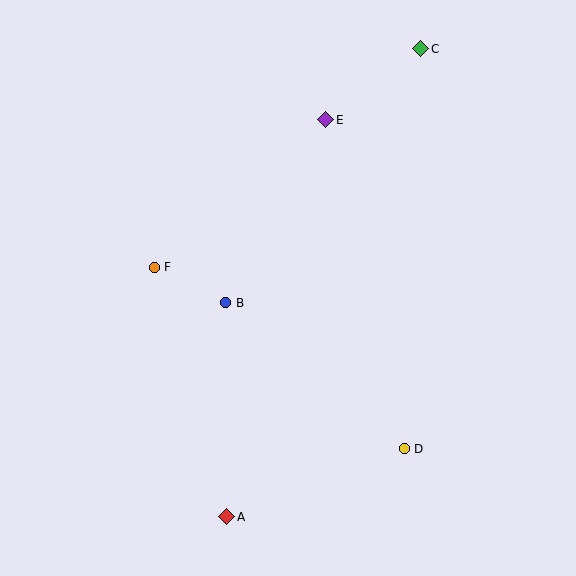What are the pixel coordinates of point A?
Point A is at (227, 517).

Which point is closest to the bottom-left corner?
Point A is closest to the bottom-left corner.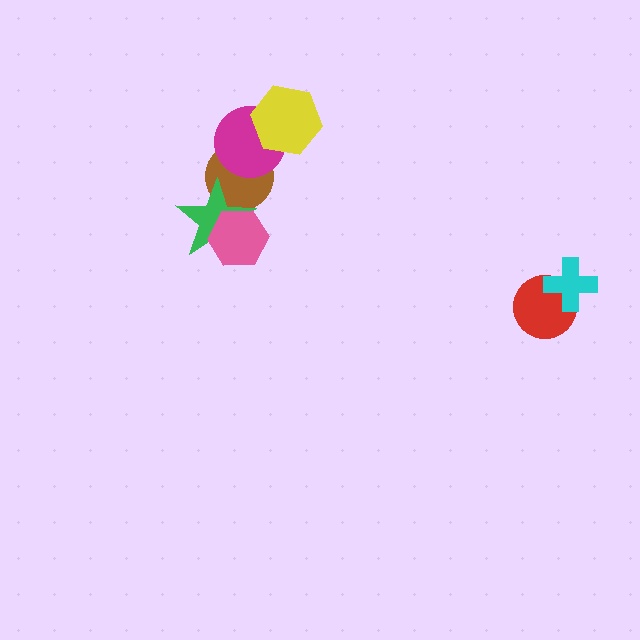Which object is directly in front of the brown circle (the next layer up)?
The green star is directly in front of the brown circle.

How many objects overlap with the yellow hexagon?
1 object overlaps with the yellow hexagon.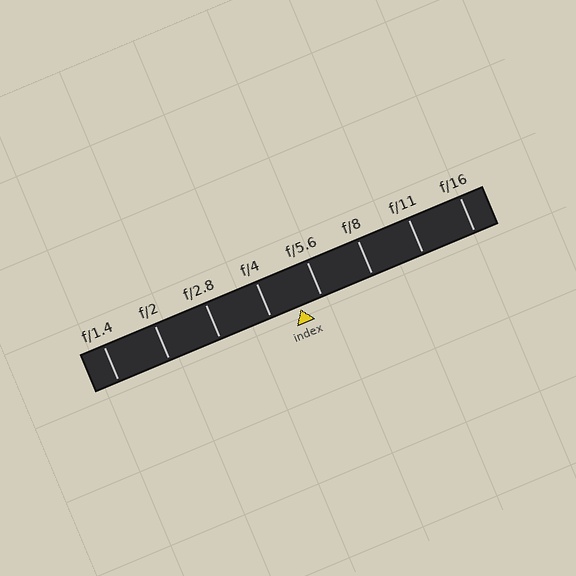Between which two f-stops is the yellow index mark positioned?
The index mark is between f/4 and f/5.6.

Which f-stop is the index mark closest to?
The index mark is closest to f/5.6.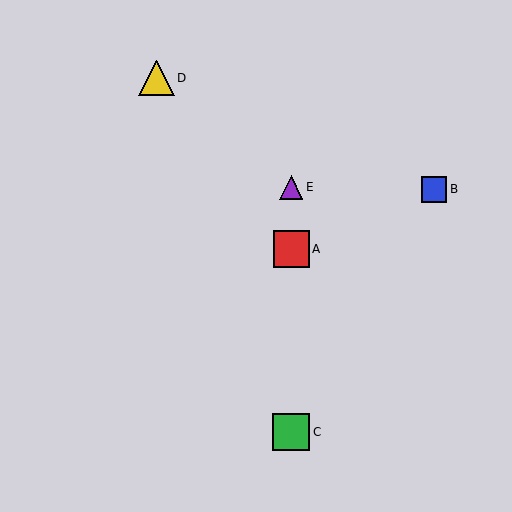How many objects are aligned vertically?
3 objects (A, C, E) are aligned vertically.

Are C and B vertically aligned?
No, C is at x≈291 and B is at x≈434.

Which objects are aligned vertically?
Objects A, C, E are aligned vertically.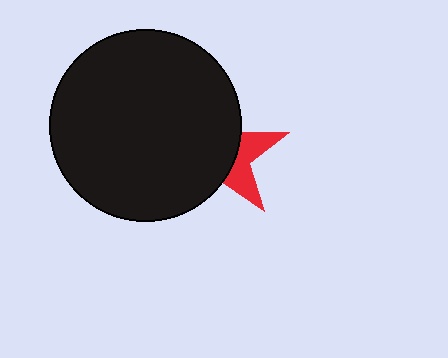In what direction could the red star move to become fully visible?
The red star could move right. That would shift it out from behind the black circle entirely.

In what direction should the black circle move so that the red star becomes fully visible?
The black circle should move left. That is the shortest direction to clear the overlap and leave the red star fully visible.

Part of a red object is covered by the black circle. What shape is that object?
It is a star.